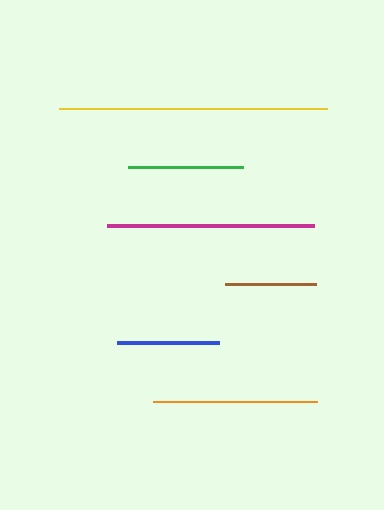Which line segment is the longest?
The yellow line is the longest at approximately 268 pixels.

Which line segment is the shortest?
The brown line is the shortest at approximately 91 pixels.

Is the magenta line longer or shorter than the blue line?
The magenta line is longer than the blue line.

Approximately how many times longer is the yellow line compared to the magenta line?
The yellow line is approximately 1.3 times the length of the magenta line.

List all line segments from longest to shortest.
From longest to shortest: yellow, magenta, orange, green, blue, brown.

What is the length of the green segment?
The green segment is approximately 115 pixels long.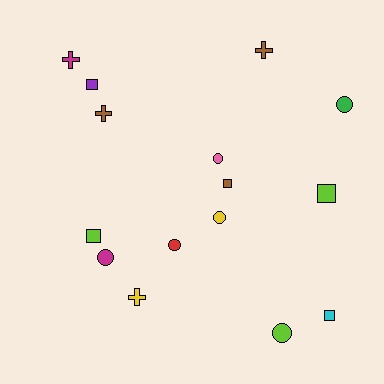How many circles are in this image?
There are 6 circles.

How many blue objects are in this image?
There are no blue objects.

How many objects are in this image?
There are 15 objects.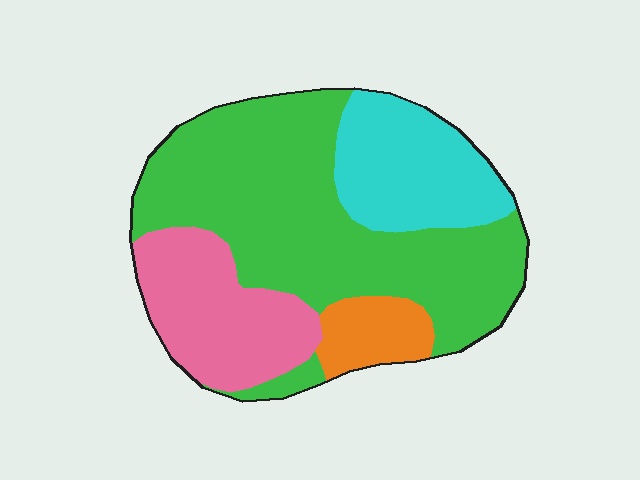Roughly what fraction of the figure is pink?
Pink covers about 20% of the figure.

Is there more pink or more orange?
Pink.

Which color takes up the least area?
Orange, at roughly 10%.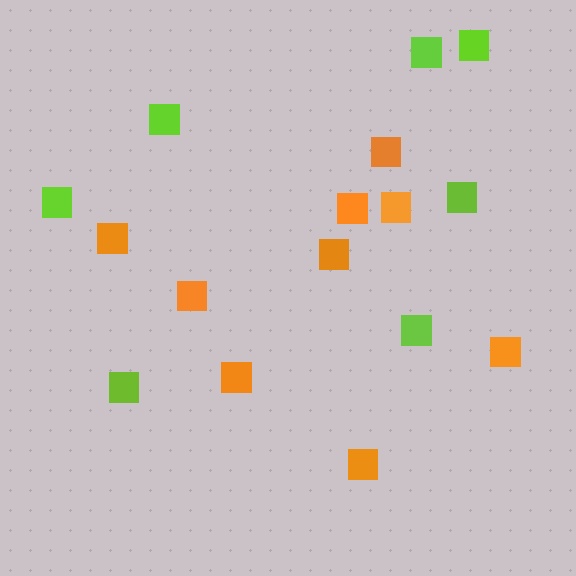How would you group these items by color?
There are 2 groups: one group of orange squares (9) and one group of lime squares (7).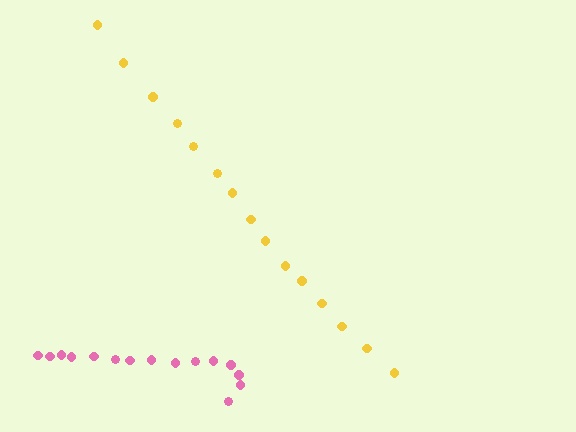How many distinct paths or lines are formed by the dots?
There are 2 distinct paths.